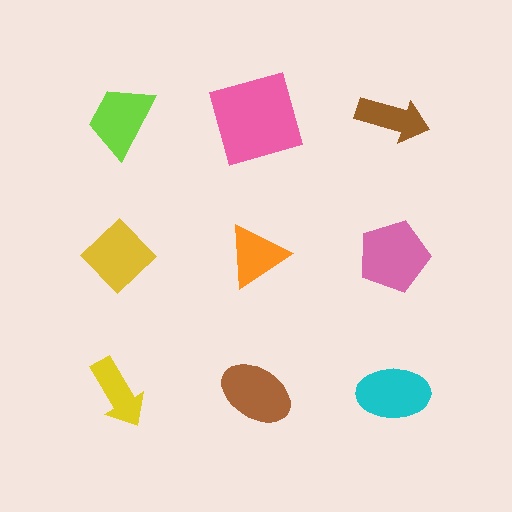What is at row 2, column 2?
An orange triangle.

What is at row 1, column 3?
A brown arrow.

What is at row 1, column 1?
A lime trapezoid.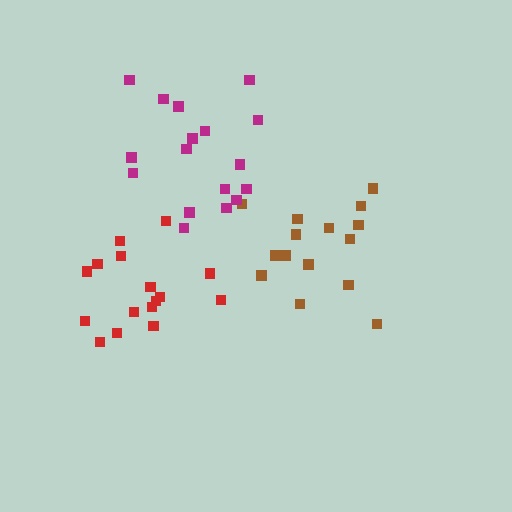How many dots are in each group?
Group 1: 16 dots, Group 2: 15 dots, Group 3: 17 dots (48 total).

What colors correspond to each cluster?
The clusters are colored: red, brown, magenta.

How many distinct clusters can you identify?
There are 3 distinct clusters.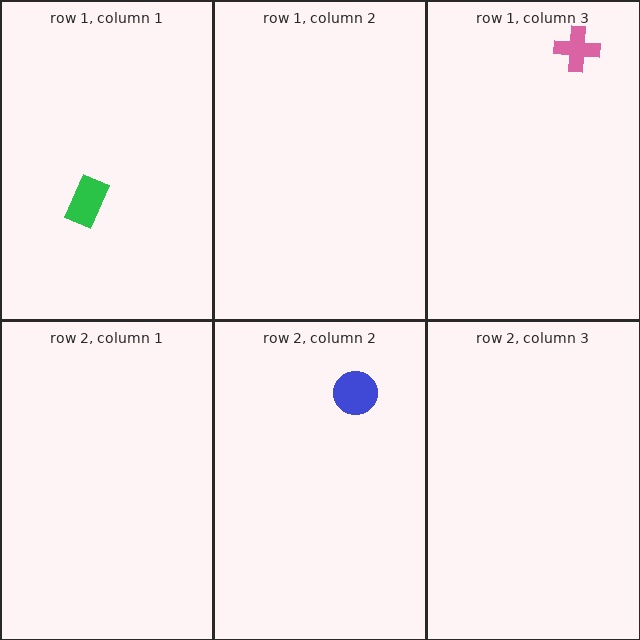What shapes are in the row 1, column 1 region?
The green rectangle.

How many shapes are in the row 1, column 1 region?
1.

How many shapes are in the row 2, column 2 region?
1.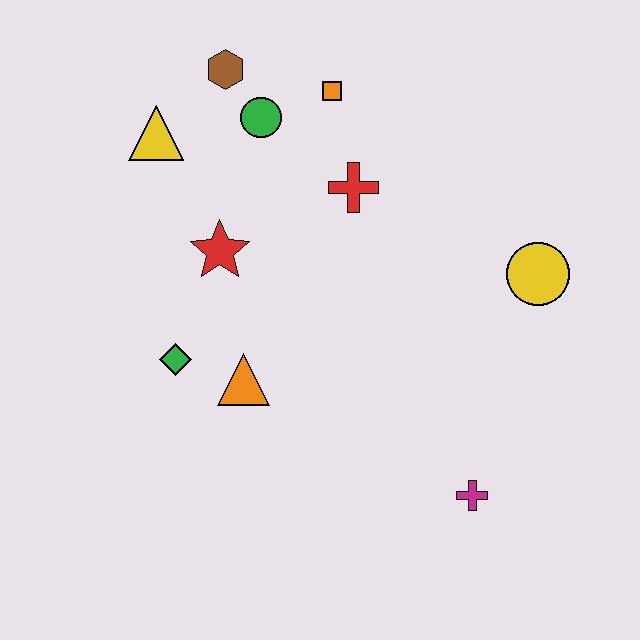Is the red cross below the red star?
No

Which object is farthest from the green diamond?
The yellow circle is farthest from the green diamond.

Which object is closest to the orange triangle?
The green diamond is closest to the orange triangle.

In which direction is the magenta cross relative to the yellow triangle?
The magenta cross is below the yellow triangle.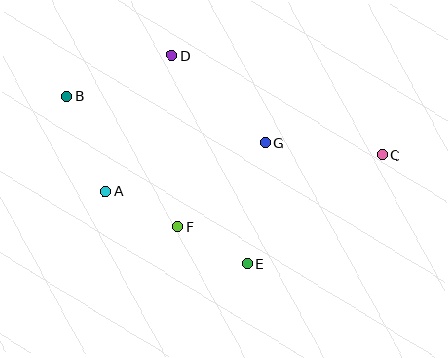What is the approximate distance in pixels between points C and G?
The distance between C and G is approximately 118 pixels.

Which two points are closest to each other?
Points E and F are closest to each other.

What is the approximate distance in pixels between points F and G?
The distance between F and G is approximately 121 pixels.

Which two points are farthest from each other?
Points B and C are farthest from each other.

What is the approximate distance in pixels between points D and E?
The distance between D and E is approximately 221 pixels.